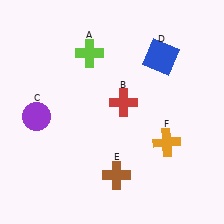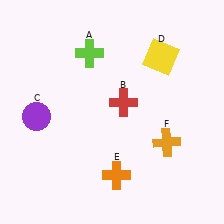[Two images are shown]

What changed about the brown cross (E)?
In Image 1, E is brown. In Image 2, it changed to orange.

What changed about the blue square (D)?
In Image 1, D is blue. In Image 2, it changed to yellow.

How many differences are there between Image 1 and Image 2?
There are 2 differences between the two images.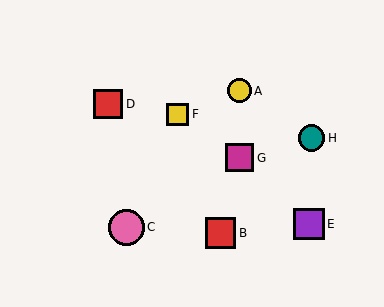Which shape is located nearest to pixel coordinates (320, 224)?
The purple square (labeled E) at (309, 224) is nearest to that location.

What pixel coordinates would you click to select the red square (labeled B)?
Click at (221, 233) to select the red square B.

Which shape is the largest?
The pink circle (labeled C) is the largest.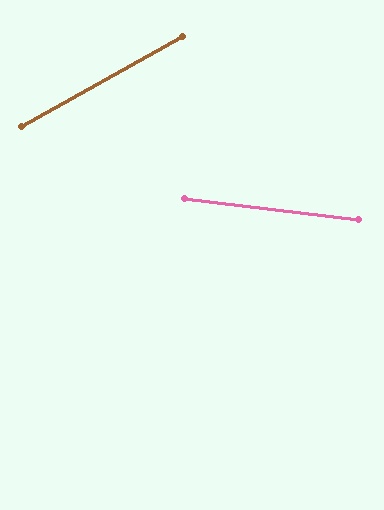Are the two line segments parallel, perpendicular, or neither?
Neither parallel nor perpendicular — they differ by about 36°.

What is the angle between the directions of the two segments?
Approximately 36 degrees.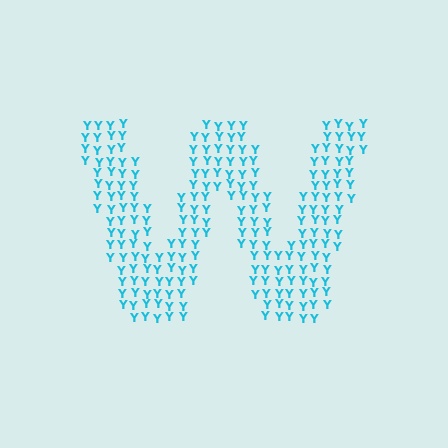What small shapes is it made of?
It is made of small letter Y's.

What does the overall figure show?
The overall figure shows the letter W.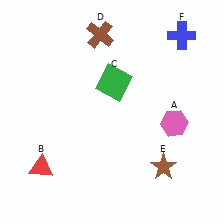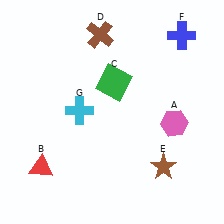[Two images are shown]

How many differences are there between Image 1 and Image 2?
There is 1 difference between the two images.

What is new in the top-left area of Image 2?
A cyan cross (G) was added in the top-left area of Image 2.